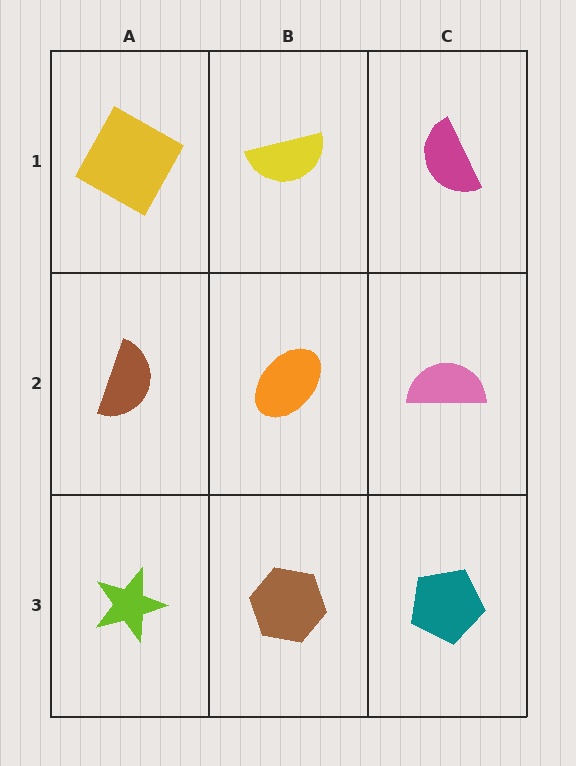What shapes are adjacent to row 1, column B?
An orange ellipse (row 2, column B), a yellow square (row 1, column A), a magenta semicircle (row 1, column C).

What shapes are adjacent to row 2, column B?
A yellow semicircle (row 1, column B), a brown hexagon (row 3, column B), a brown semicircle (row 2, column A), a pink semicircle (row 2, column C).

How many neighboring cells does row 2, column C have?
3.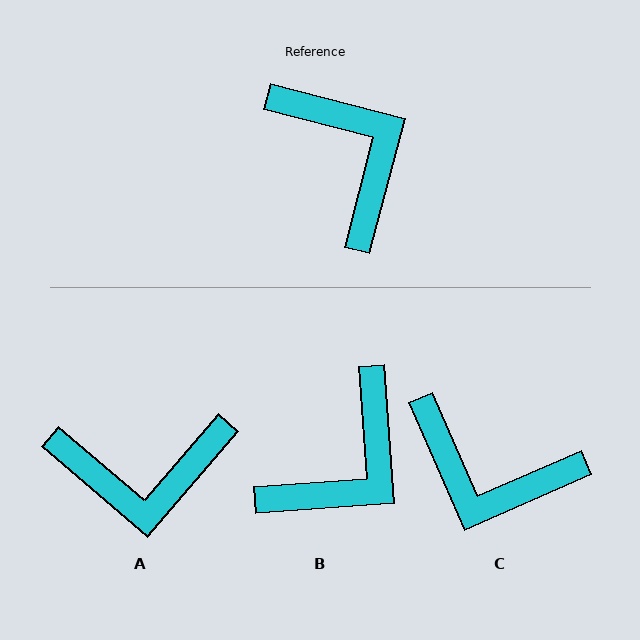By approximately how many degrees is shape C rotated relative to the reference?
Approximately 142 degrees clockwise.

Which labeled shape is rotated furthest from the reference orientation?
C, about 142 degrees away.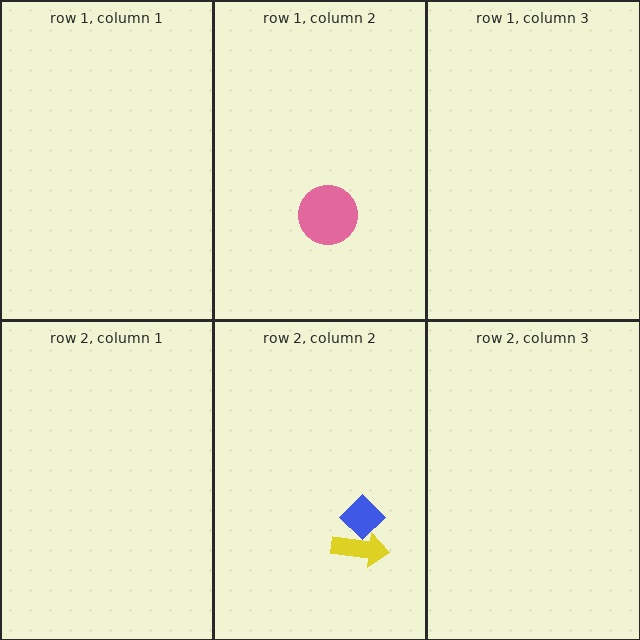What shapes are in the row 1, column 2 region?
The pink circle.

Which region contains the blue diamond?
The row 2, column 2 region.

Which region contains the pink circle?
The row 1, column 2 region.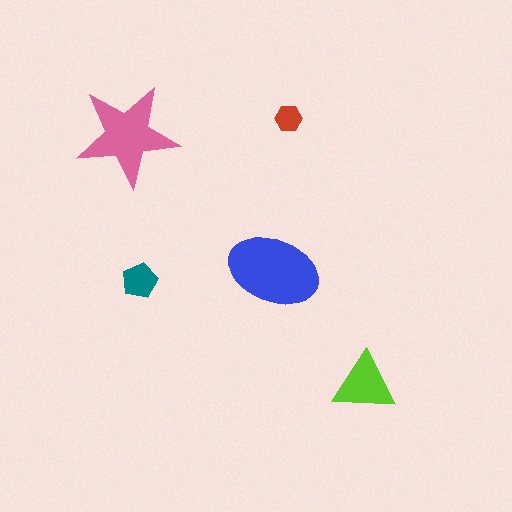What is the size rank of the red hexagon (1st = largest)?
5th.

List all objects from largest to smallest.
The blue ellipse, the pink star, the lime triangle, the teal pentagon, the red hexagon.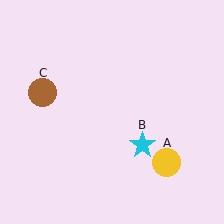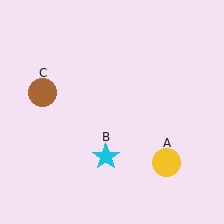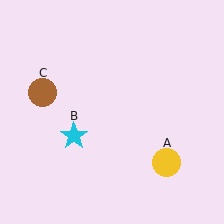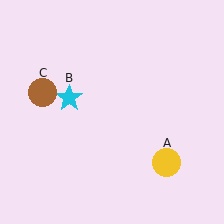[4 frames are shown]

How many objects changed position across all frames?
1 object changed position: cyan star (object B).